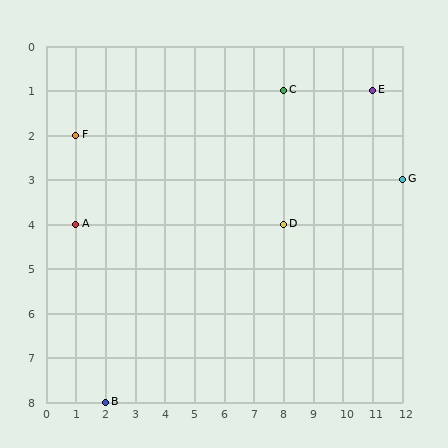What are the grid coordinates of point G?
Point G is at grid coordinates (12, 3).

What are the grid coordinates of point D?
Point D is at grid coordinates (8, 4).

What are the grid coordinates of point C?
Point C is at grid coordinates (8, 1).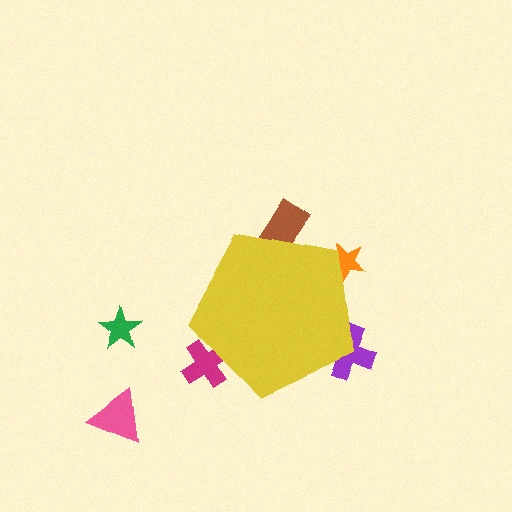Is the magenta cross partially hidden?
Yes, the magenta cross is partially hidden behind the yellow pentagon.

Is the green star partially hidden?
No, the green star is fully visible.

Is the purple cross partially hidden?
Yes, the purple cross is partially hidden behind the yellow pentagon.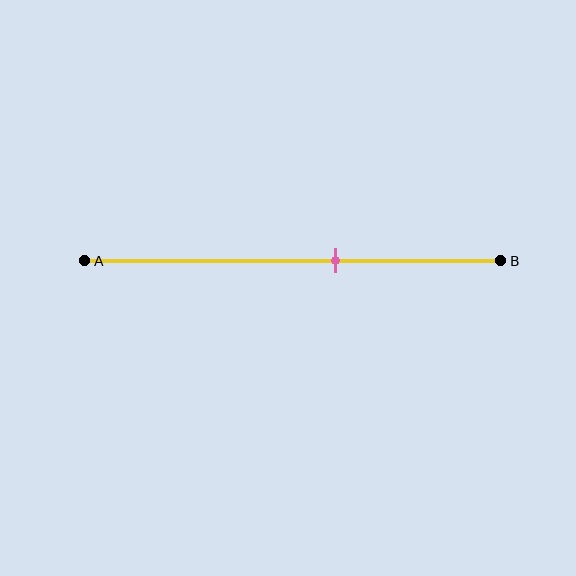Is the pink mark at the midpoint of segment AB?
No, the mark is at about 60% from A, not at the 50% midpoint.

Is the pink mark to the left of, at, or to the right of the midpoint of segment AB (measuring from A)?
The pink mark is to the right of the midpoint of segment AB.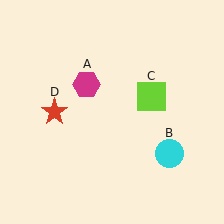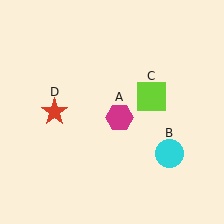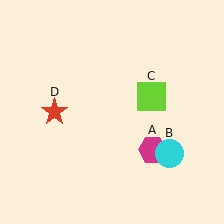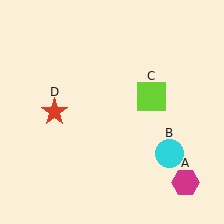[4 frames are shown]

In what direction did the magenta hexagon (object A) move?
The magenta hexagon (object A) moved down and to the right.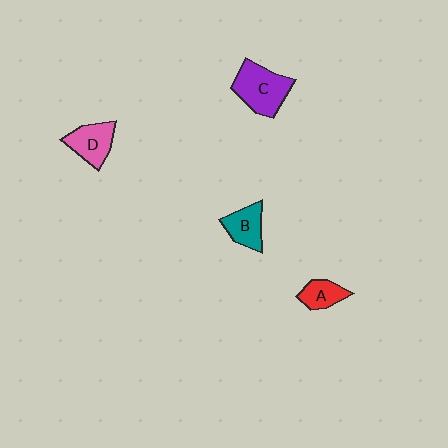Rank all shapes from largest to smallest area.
From largest to smallest: C (purple), D (pink), B (teal), A (red).